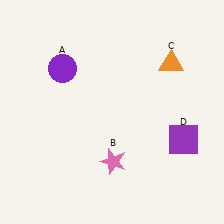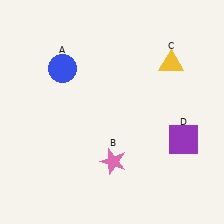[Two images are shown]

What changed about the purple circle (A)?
In Image 1, A is purple. In Image 2, it changed to blue.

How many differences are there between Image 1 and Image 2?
There are 2 differences between the two images.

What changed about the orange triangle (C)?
In Image 1, C is orange. In Image 2, it changed to yellow.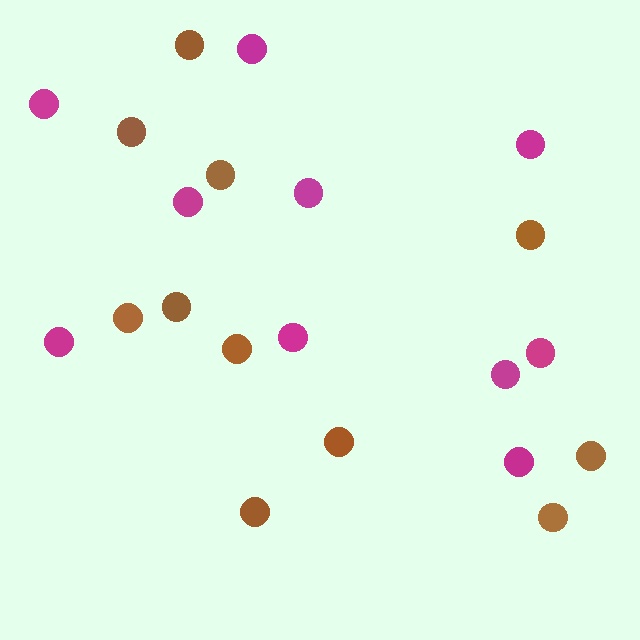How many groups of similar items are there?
There are 2 groups: one group of magenta circles (10) and one group of brown circles (11).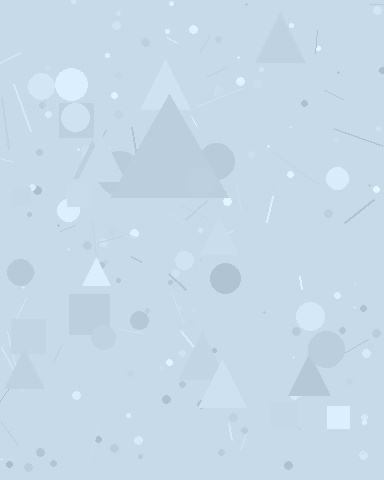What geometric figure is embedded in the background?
A triangle is embedded in the background.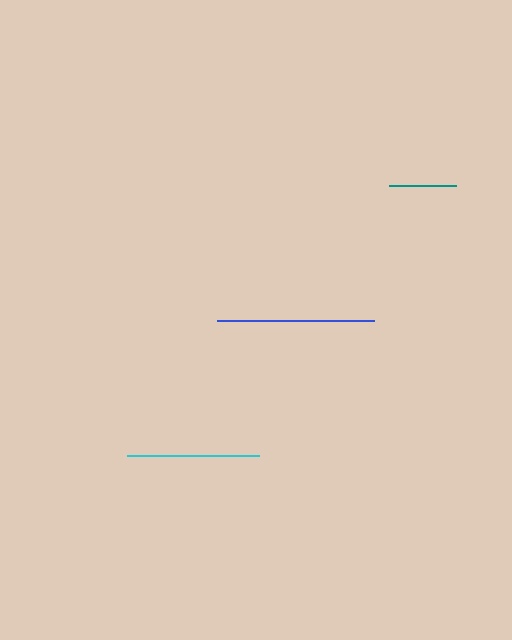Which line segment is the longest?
The blue line is the longest at approximately 157 pixels.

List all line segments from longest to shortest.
From longest to shortest: blue, cyan, teal.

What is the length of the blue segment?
The blue segment is approximately 157 pixels long.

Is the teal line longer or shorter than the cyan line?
The cyan line is longer than the teal line.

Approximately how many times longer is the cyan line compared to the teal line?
The cyan line is approximately 2.0 times the length of the teal line.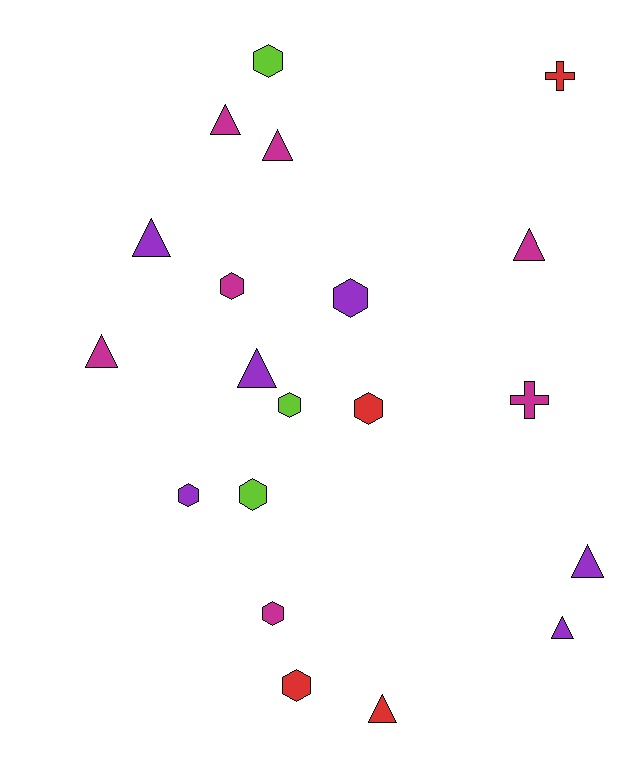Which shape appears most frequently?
Hexagon, with 9 objects.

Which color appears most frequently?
Magenta, with 7 objects.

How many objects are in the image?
There are 20 objects.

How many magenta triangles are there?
There are 4 magenta triangles.